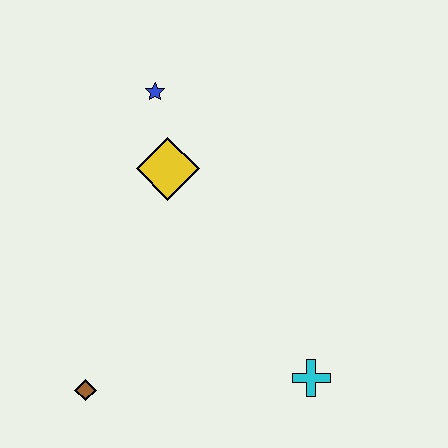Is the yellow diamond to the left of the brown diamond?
No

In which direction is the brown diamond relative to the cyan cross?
The brown diamond is to the left of the cyan cross.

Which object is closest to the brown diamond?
The cyan cross is closest to the brown diamond.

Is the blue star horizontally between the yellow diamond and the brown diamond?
Yes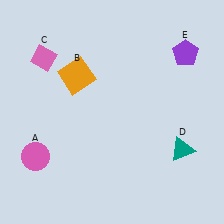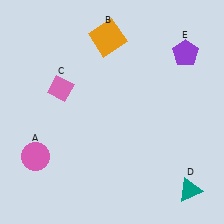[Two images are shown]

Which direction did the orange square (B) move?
The orange square (B) moved up.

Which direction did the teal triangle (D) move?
The teal triangle (D) moved down.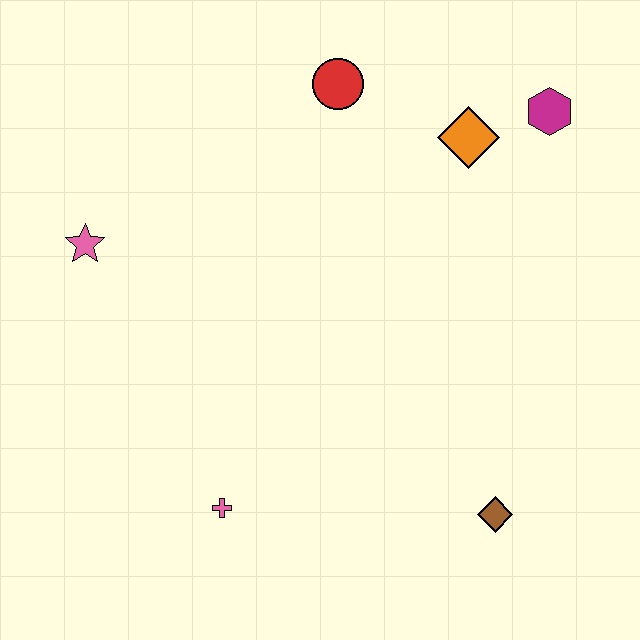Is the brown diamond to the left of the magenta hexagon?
Yes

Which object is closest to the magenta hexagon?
The orange diamond is closest to the magenta hexagon.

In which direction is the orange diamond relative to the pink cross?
The orange diamond is above the pink cross.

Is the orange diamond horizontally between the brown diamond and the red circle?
Yes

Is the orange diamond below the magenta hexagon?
Yes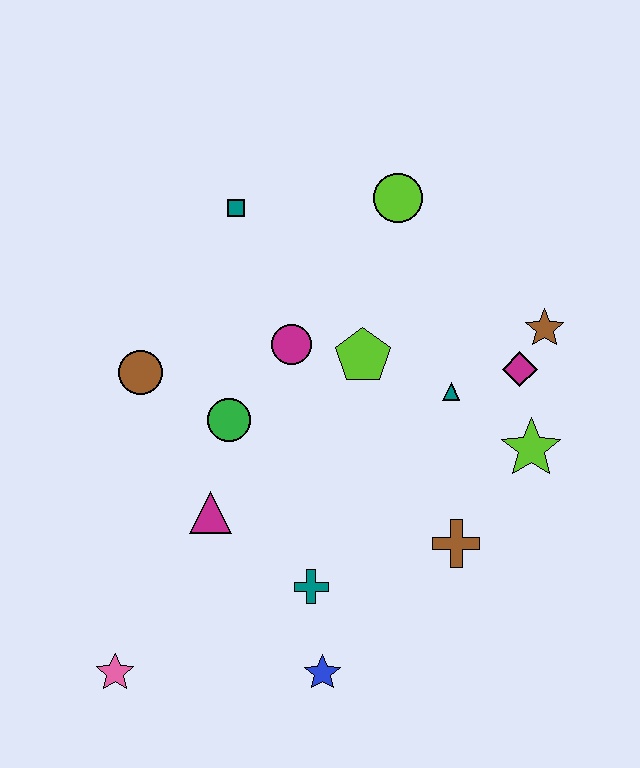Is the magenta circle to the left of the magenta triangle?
No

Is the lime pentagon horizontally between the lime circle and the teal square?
Yes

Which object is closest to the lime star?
The magenta diamond is closest to the lime star.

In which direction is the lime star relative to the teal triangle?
The lime star is to the right of the teal triangle.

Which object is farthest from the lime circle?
The pink star is farthest from the lime circle.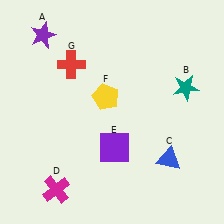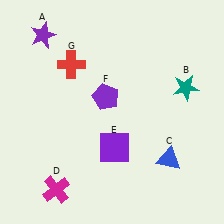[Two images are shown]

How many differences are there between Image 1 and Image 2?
There is 1 difference between the two images.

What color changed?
The pentagon (F) changed from yellow in Image 1 to purple in Image 2.